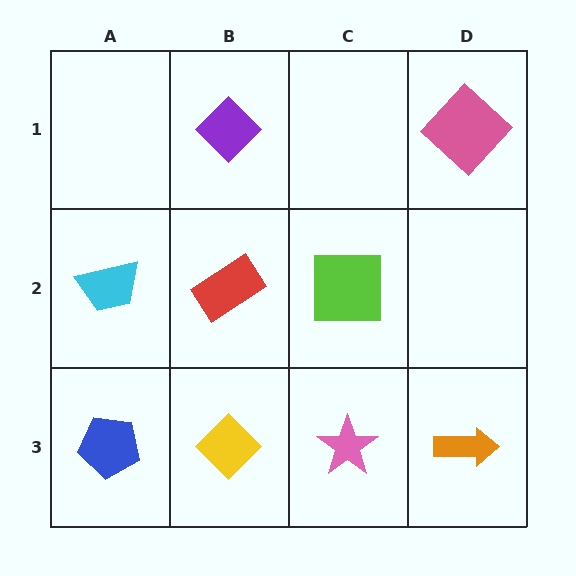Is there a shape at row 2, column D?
No, that cell is empty.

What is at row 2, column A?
A cyan trapezoid.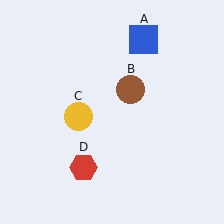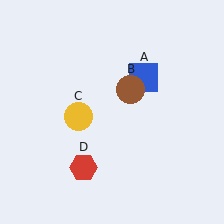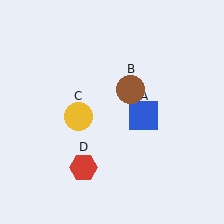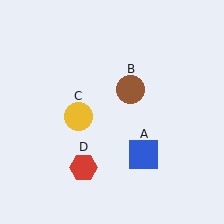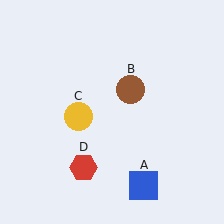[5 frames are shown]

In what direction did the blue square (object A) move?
The blue square (object A) moved down.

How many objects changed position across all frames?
1 object changed position: blue square (object A).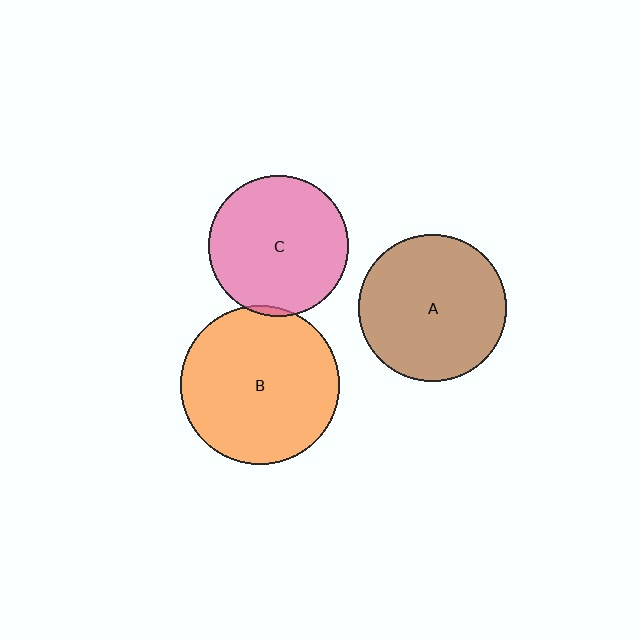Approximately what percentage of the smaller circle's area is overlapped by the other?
Approximately 5%.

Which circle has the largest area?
Circle B (orange).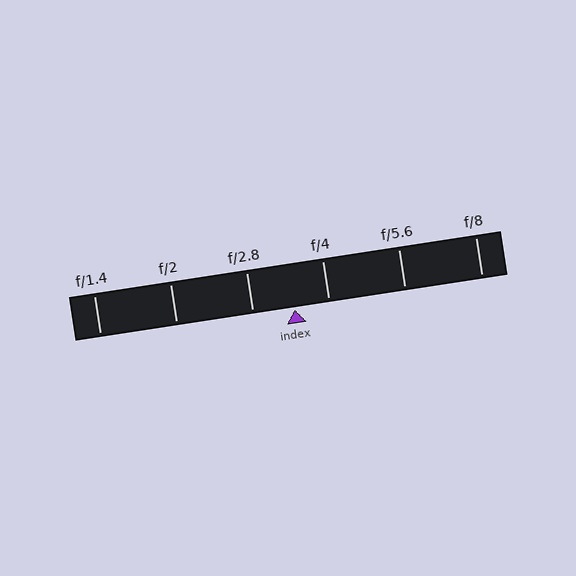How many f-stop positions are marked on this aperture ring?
There are 6 f-stop positions marked.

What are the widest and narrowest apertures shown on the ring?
The widest aperture shown is f/1.4 and the narrowest is f/8.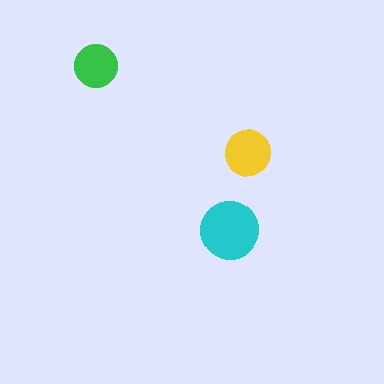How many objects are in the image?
There are 3 objects in the image.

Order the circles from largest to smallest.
the cyan one, the yellow one, the green one.